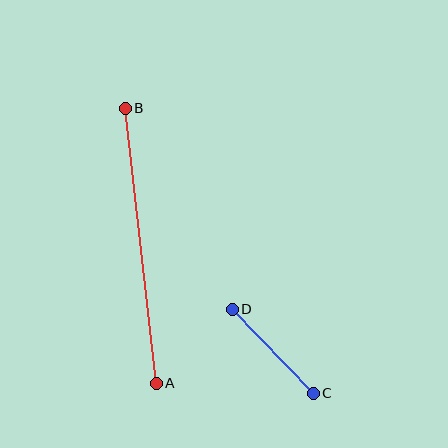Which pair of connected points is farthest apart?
Points A and B are farthest apart.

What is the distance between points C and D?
The distance is approximately 117 pixels.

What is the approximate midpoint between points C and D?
The midpoint is at approximately (273, 351) pixels.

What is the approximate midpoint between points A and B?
The midpoint is at approximately (141, 246) pixels.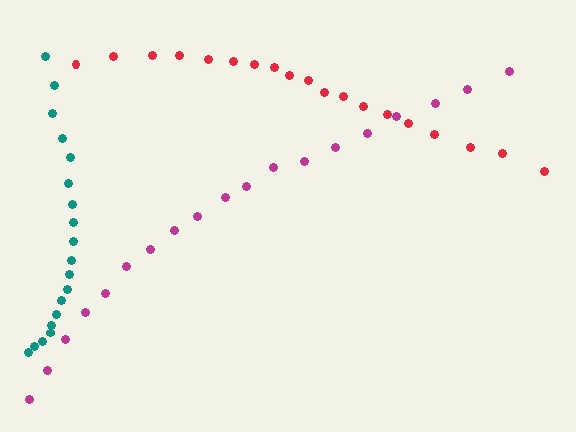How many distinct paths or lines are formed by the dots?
There are 3 distinct paths.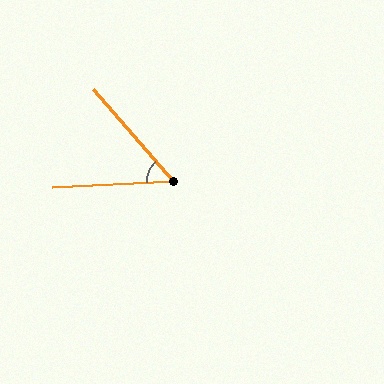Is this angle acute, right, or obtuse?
It is acute.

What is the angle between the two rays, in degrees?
Approximately 52 degrees.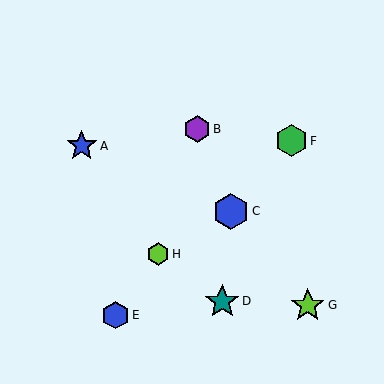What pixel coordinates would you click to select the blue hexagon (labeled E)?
Click at (115, 315) to select the blue hexagon E.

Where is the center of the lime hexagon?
The center of the lime hexagon is at (158, 254).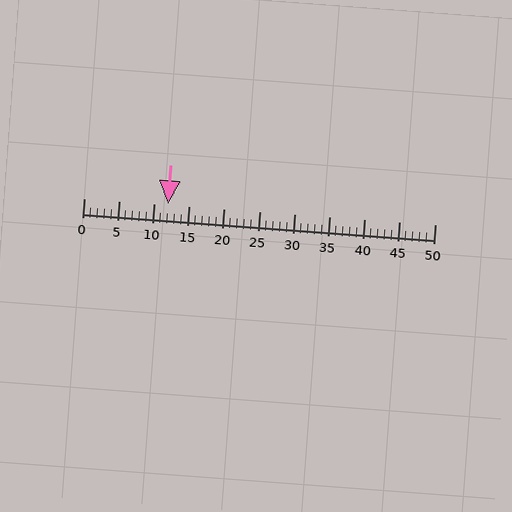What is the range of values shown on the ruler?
The ruler shows values from 0 to 50.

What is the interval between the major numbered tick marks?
The major tick marks are spaced 5 units apart.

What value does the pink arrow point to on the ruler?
The pink arrow points to approximately 12.